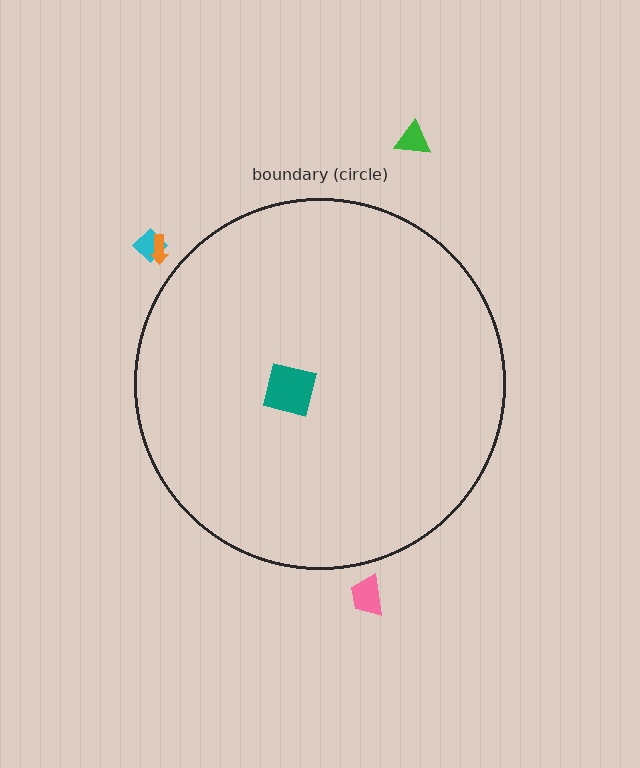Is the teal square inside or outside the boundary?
Inside.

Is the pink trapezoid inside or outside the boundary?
Outside.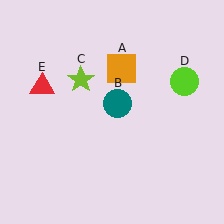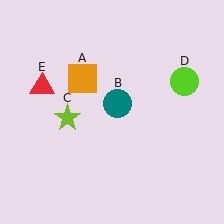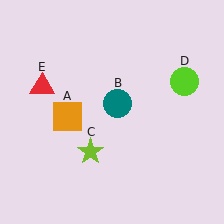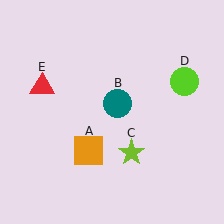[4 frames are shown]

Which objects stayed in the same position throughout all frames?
Teal circle (object B) and lime circle (object D) and red triangle (object E) remained stationary.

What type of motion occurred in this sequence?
The orange square (object A), lime star (object C) rotated counterclockwise around the center of the scene.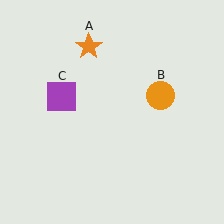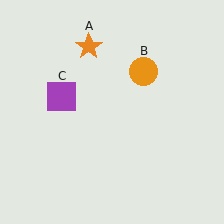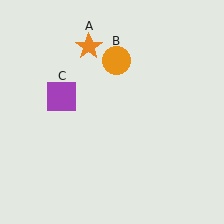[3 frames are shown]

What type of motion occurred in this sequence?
The orange circle (object B) rotated counterclockwise around the center of the scene.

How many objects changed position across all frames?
1 object changed position: orange circle (object B).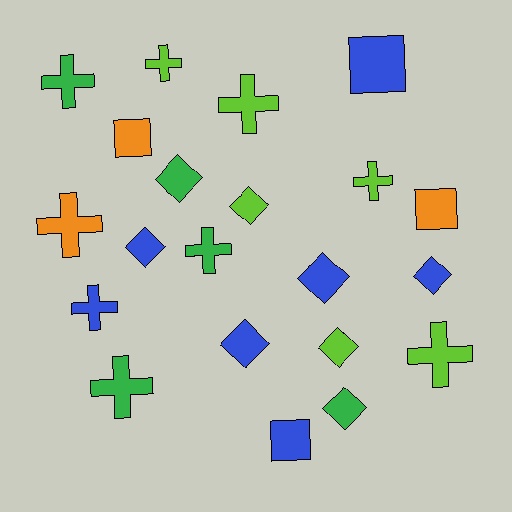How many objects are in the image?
There are 21 objects.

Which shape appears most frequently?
Cross, with 9 objects.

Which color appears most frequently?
Blue, with 7 objects.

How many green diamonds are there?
There are 2 green diamonds.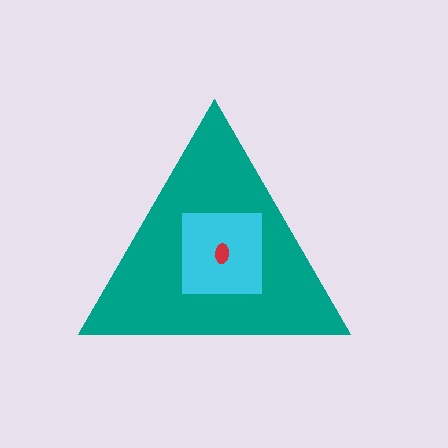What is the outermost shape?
The teal triangle.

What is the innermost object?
The red ellipse.